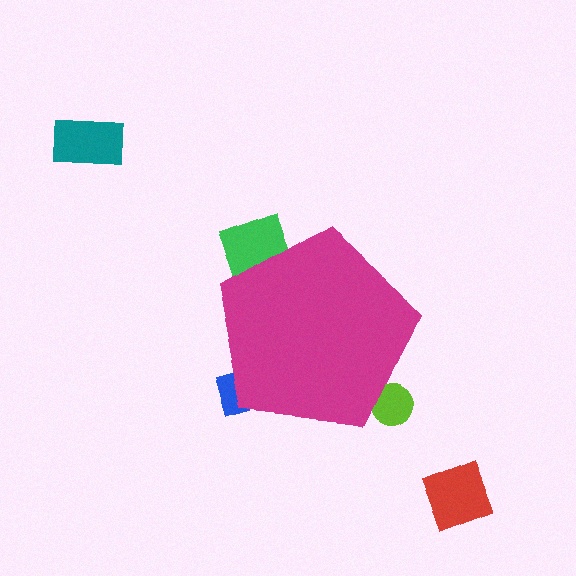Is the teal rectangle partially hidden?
No, the teal rectangle is fully visible.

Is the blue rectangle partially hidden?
Yes, the blue rectangle is partially hidden behind the magenta pentagon.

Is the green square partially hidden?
Yes, the green square is partially hidden behind the magenta pentagon.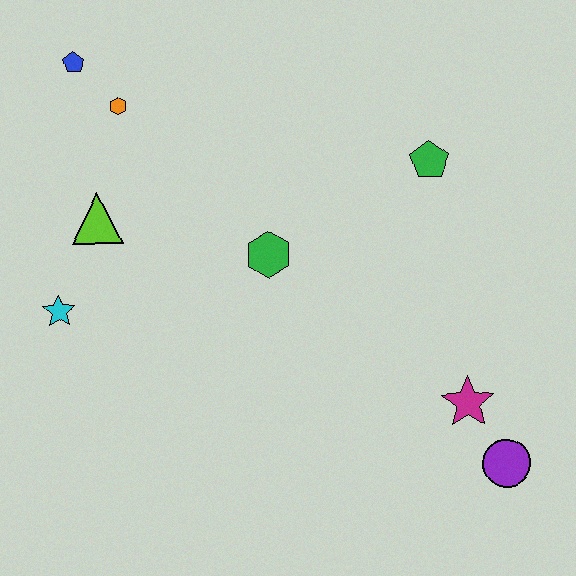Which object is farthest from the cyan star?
The purple circle is farthest from the cyan star.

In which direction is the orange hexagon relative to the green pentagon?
The orange hexagon is to the left of the green pentagon.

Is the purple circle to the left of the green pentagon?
No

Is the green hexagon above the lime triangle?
No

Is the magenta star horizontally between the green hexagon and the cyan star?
No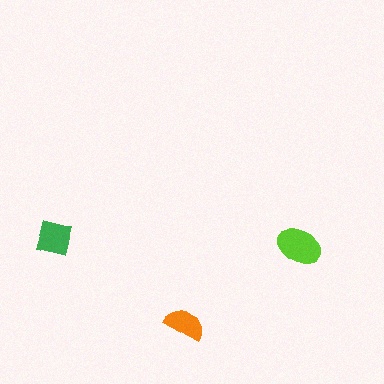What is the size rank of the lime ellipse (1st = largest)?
1st.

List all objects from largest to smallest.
The lime ellipse, the green square, the orange semicircle.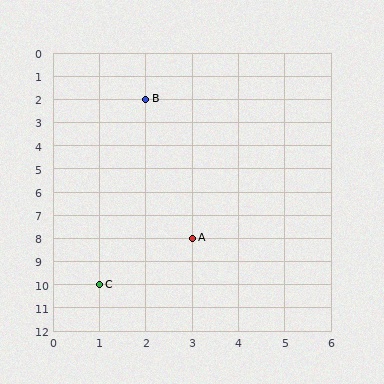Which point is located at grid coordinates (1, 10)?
Point C is at (1, 10).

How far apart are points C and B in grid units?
Points C and B are 1 column and 8 rows apart (about 8.1 grid units diagonally).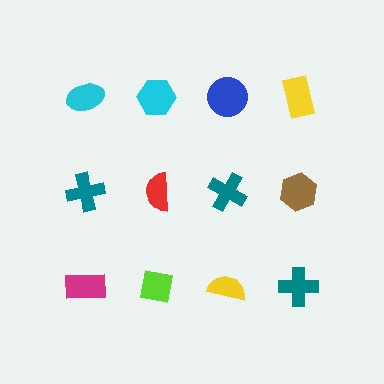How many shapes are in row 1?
4 shapes.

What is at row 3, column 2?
A lime square.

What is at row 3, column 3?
A yellow semicircle.